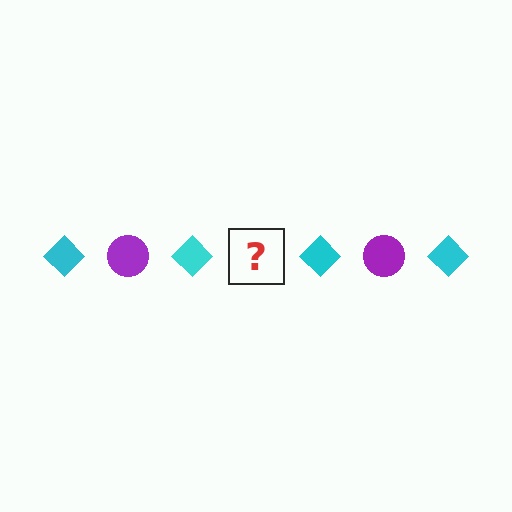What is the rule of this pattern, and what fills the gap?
The rule is that the pattern alternates between cyan diamond and purple circle. The gap should be filled with a purple circle.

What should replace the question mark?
The question mark should be replaced with a purple circle.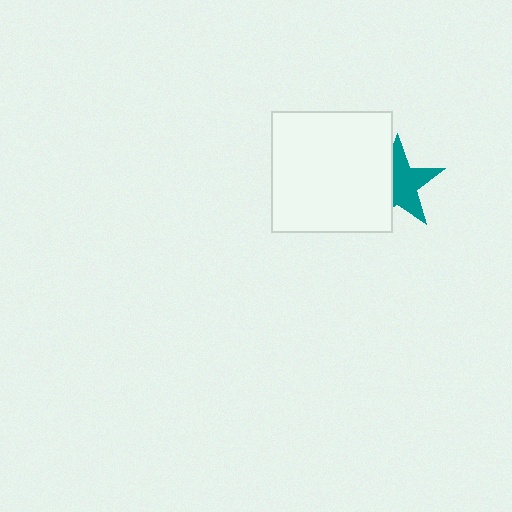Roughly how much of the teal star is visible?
About half of it is visible (roughly 59%).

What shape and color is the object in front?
The object in front is a white square.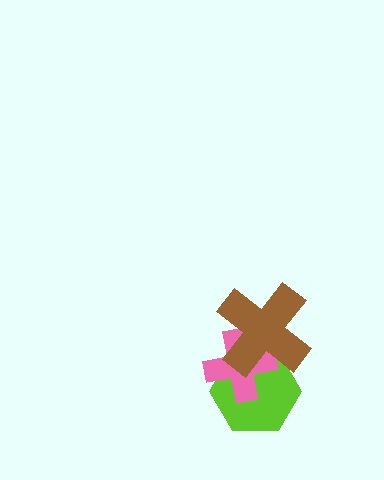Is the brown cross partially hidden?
No, no other shape covers it.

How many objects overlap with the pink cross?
2 objects overlap with the pink cross.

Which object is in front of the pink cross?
The brown cross is in front of the pink cross.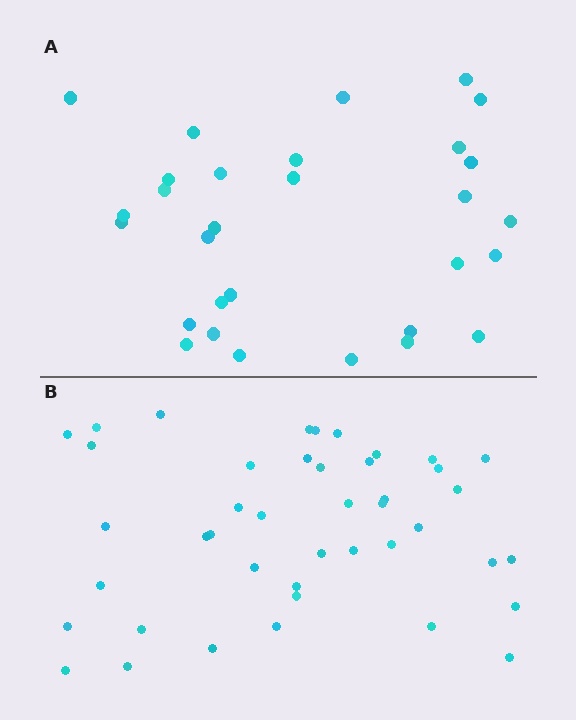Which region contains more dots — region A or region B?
Region B (the bottom region) has more dots.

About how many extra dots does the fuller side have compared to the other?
Region B has approximately 15 more dots than region A.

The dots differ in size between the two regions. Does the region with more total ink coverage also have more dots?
No. Region A has more total ink coverage because its dots are larger, but region B actually contains more individual dots. Total area can be misleading — the number of items is what matters here.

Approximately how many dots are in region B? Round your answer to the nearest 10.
About 40 dots. (The exact count is 43, which rounds to 40.)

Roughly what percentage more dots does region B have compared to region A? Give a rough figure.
About 45% more.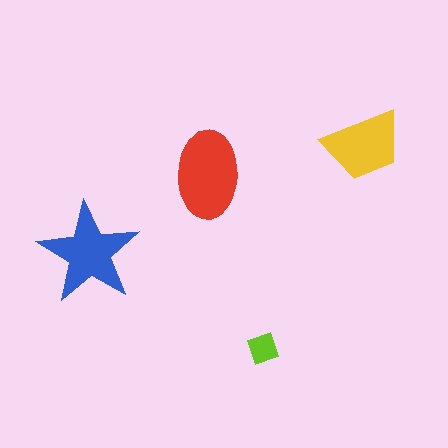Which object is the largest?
The red ellipse.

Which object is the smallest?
The lime diamond.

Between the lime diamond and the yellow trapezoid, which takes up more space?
The yellow trapezoid.